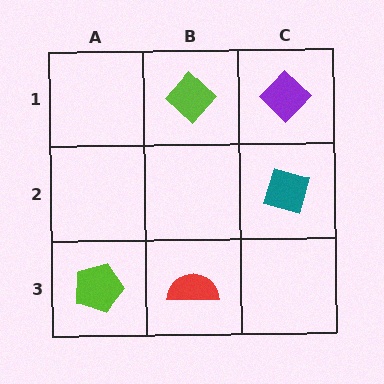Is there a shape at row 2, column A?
No, that cell is empty.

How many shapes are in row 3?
2 shapes.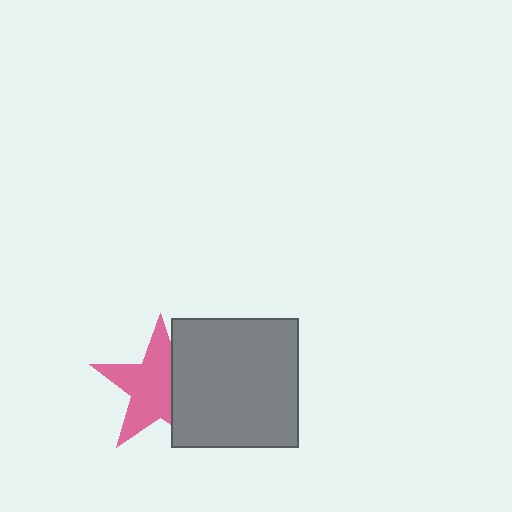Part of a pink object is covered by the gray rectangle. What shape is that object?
It is a star.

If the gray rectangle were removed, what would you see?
You would see the complete pink star.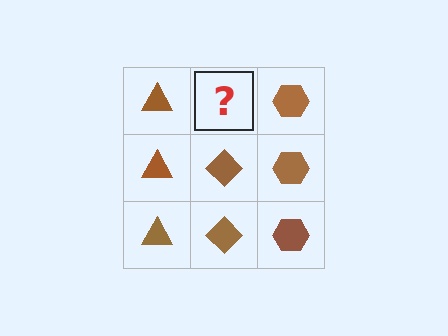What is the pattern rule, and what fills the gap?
The rule is that each column has a consistent shape. The gap should be filled with a brown diamond.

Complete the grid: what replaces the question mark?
The question mark should be replaced with a brown diamond.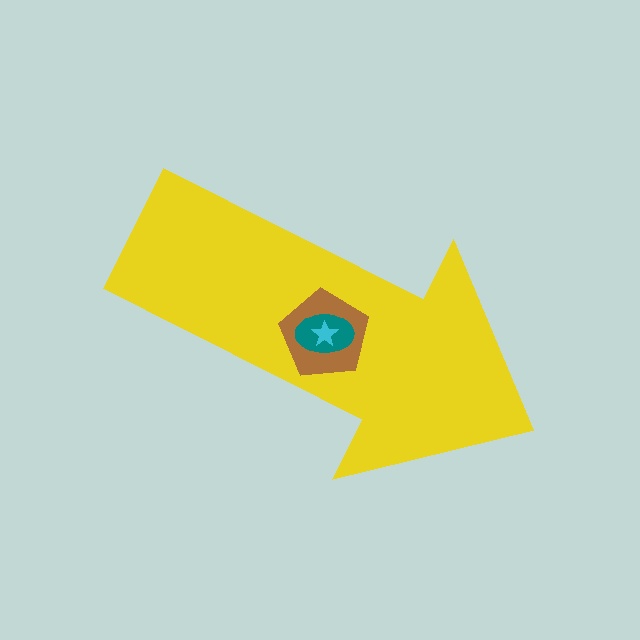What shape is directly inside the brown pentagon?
The teal ellipse.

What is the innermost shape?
The cyan star.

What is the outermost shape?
The yellow arrow.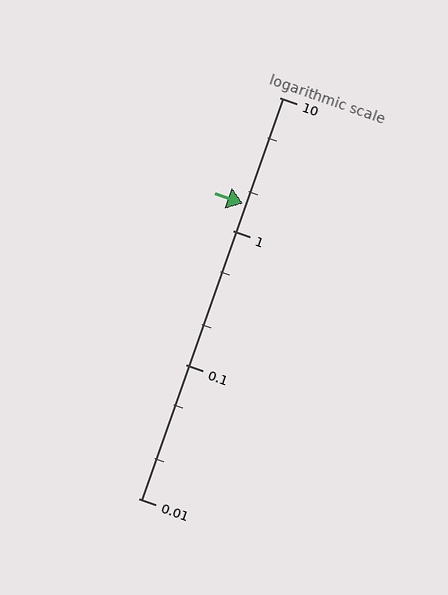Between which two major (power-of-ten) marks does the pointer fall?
The pointer is between 1 and 10.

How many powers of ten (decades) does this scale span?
The scale spans 3 decades, from 0.01 to 10.